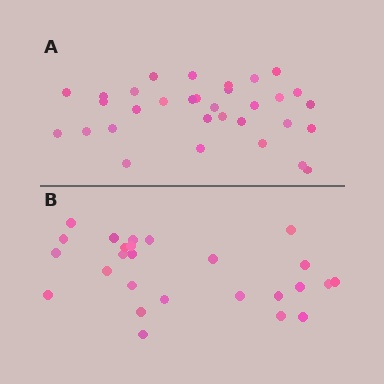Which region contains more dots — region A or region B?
Region A (the top region) has more dots.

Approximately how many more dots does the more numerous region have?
Region A has about 6 more dots than region B.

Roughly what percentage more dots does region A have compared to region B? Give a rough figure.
About 25% more.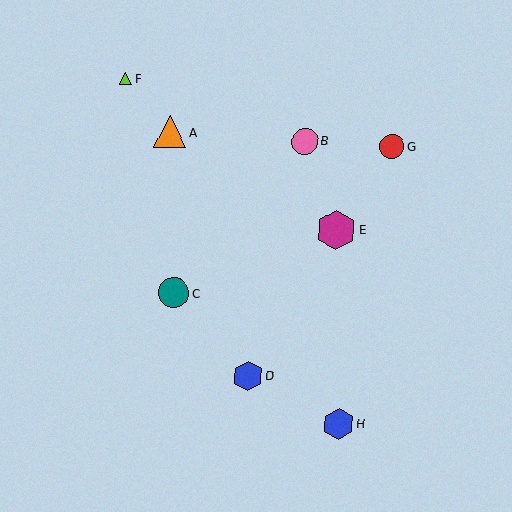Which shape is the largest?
The magenta hexagon (labeled E) is the largest.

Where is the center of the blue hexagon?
The center of the blue hexagon is at (248, 376).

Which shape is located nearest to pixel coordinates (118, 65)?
The lime triangle (labeled F) at (125, 79) is nearest to that location.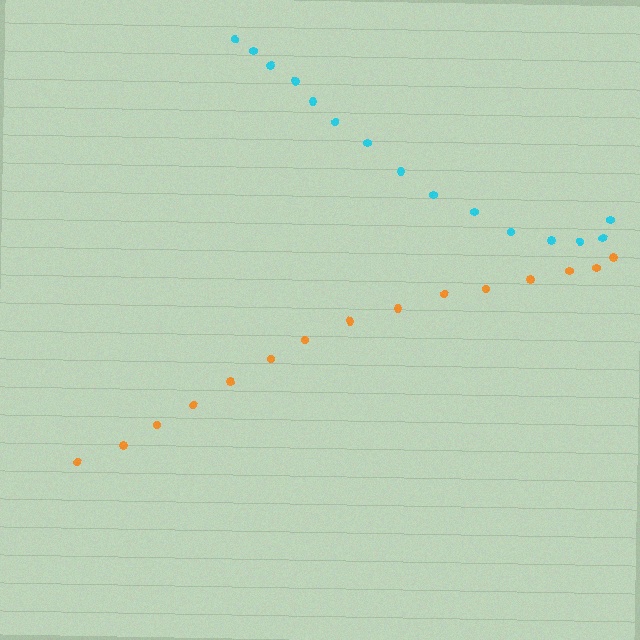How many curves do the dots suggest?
There are 2 distinct paths.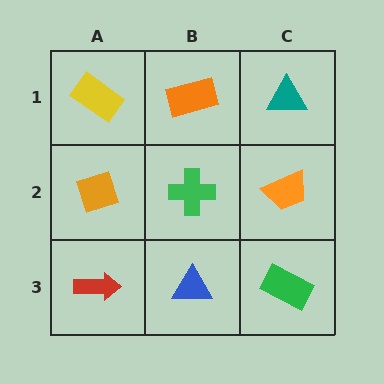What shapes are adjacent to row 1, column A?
An orange diamond (row 2, column A), an orange rectangle (row 1, column B).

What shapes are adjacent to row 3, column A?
An orange diamond (row 2, column A), a blue triangle (row 3, column B).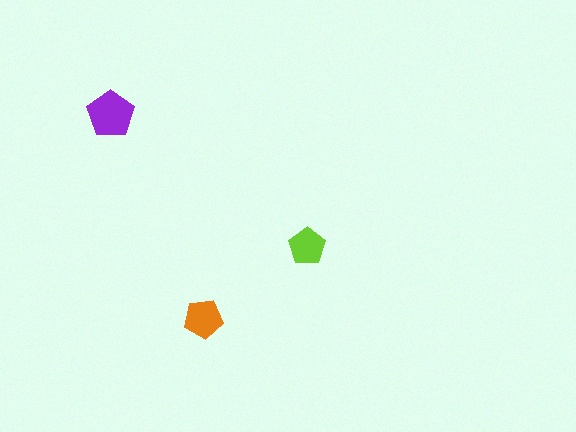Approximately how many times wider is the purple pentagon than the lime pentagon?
About 1.5 times wider.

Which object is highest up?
The purple pentagon is topmost.